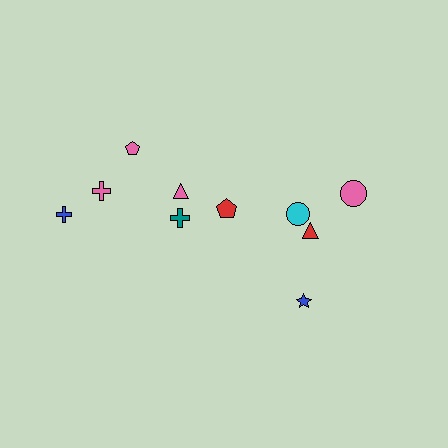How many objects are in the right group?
There are 4 objects.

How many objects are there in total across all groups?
There are 10 objects.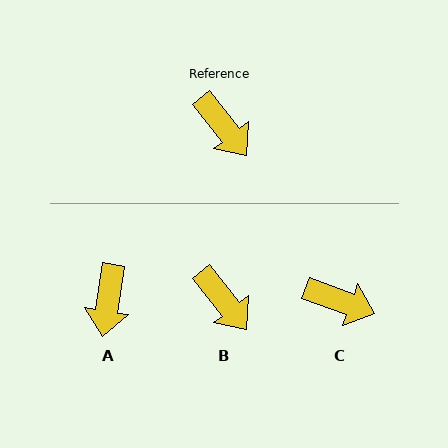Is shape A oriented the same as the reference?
No, it is off by about 47 degrees.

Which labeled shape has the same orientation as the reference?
B.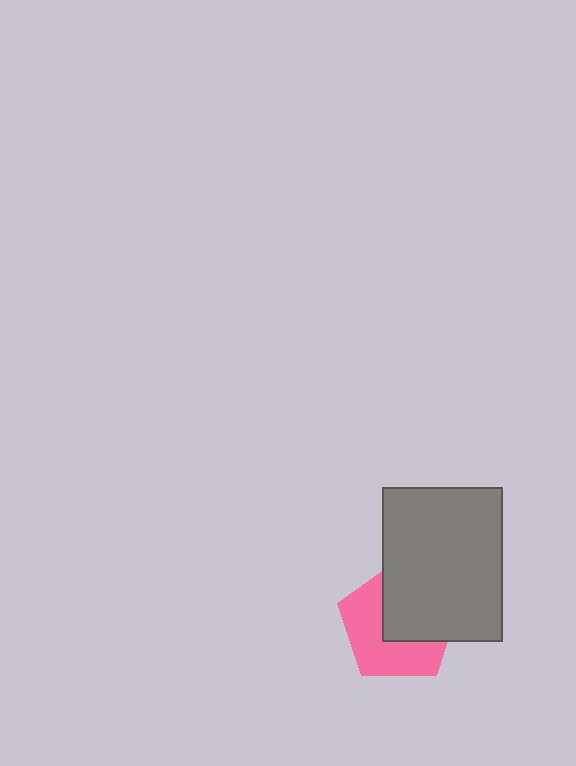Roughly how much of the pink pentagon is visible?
About half of it is visible (roughly 52%).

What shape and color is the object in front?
The object in front is a gray rectangle.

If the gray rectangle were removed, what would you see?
You would see the complete pink pentagon.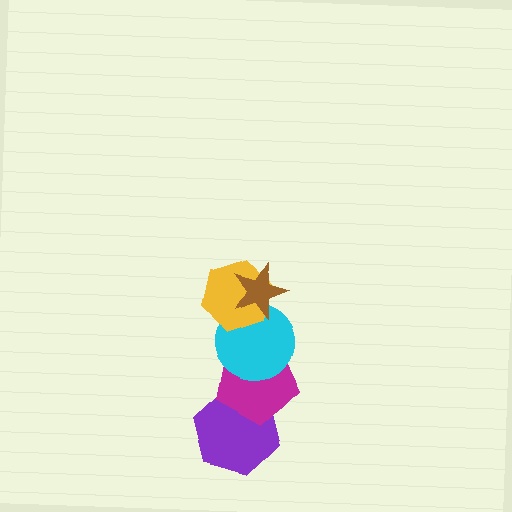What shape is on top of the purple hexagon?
The magenta pentagon is on top of the purple hexagon.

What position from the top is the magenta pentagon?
The magenta pentagon is 4th from the top.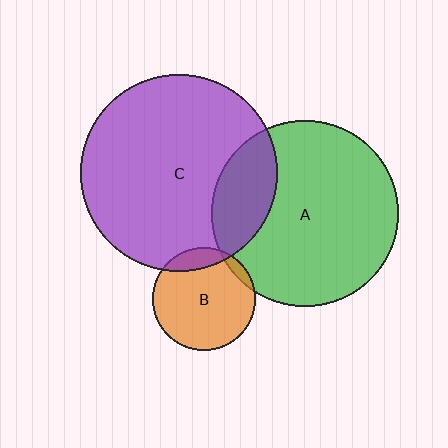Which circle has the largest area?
Circle C (purple).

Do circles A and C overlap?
Yes.